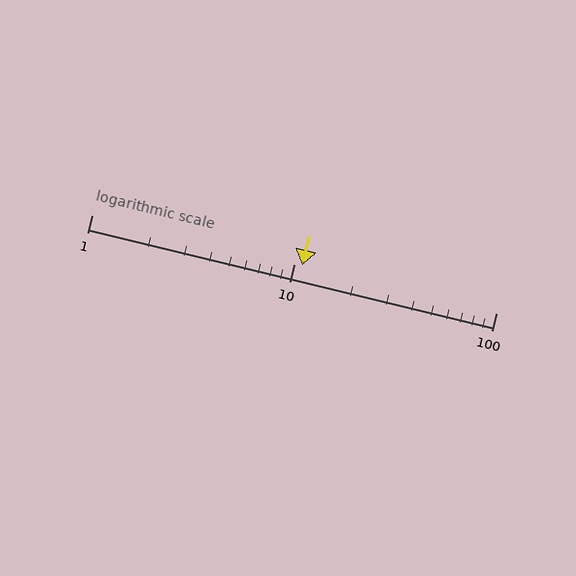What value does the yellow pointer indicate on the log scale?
The pointer indicates approximately 11.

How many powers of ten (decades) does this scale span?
The scale spans 2 decades, from 1 to 100.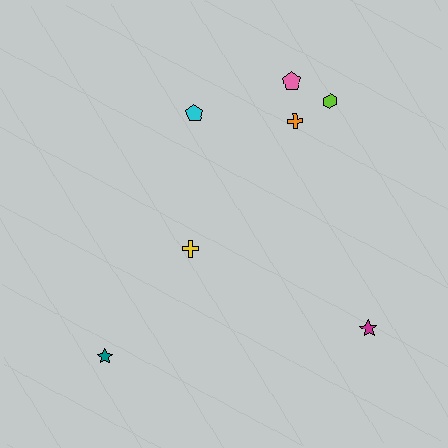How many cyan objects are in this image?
There is 1 cyan object.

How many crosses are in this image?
There are 2 crosses.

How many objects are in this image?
There are 7 objects.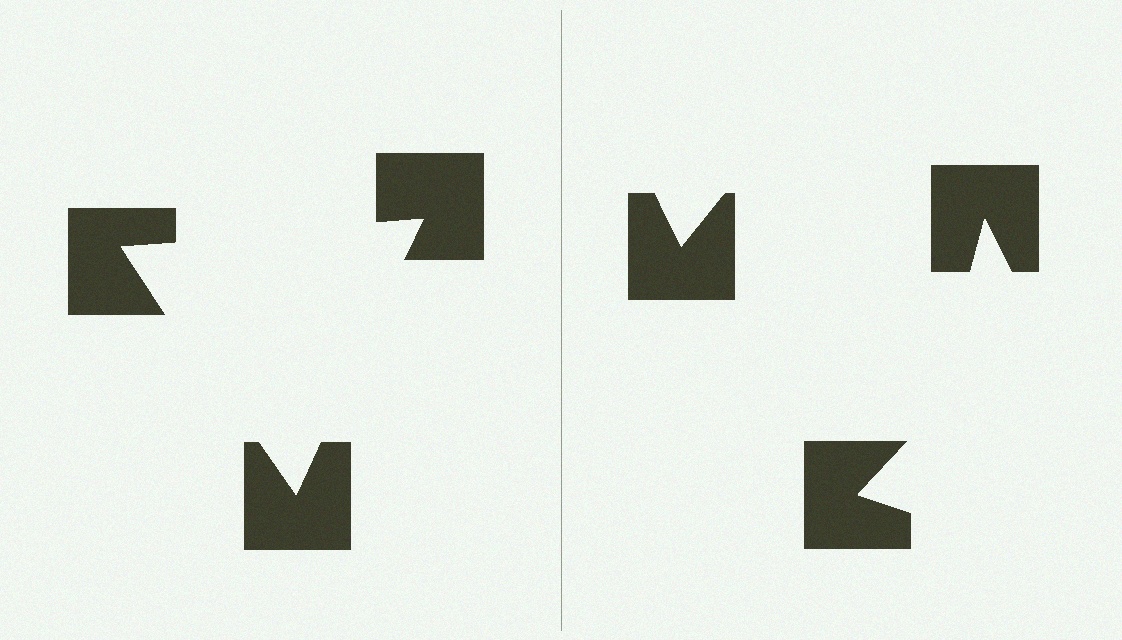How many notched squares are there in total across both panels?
6 — 3 on each side.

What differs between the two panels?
The notched squares are positioned identically on both sides; only the wedge orientations differ. On the left they align to a triangle; on the right they are misaligned.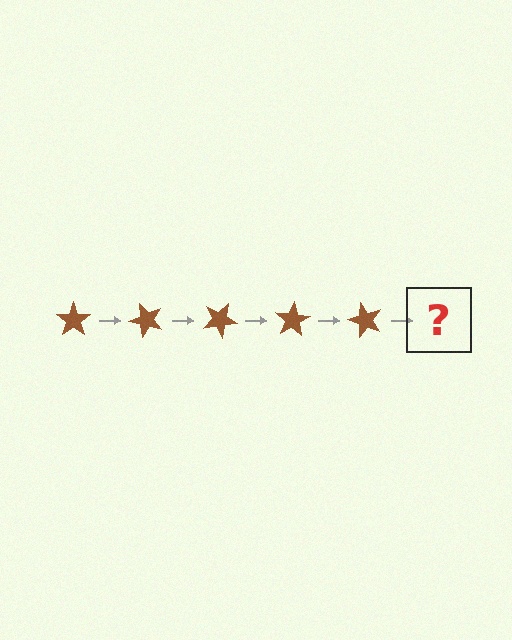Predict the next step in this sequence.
The next step is a brown star rotated 250 degrees.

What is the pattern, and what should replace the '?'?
The pattern is that the star rotates 50 degrees each step. The '?' should be a brown star rotated 250 degrees.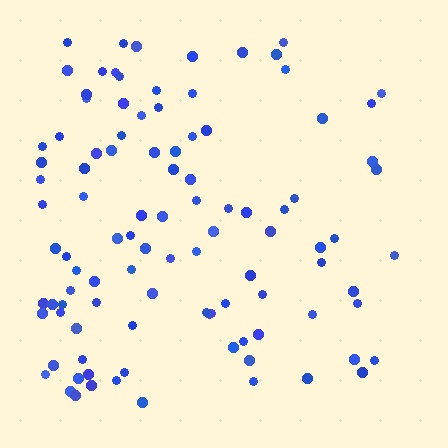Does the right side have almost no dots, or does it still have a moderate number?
Still a moderate number, just noticeably fewer than the left.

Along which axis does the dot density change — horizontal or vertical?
Horizontal.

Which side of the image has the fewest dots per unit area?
The right.